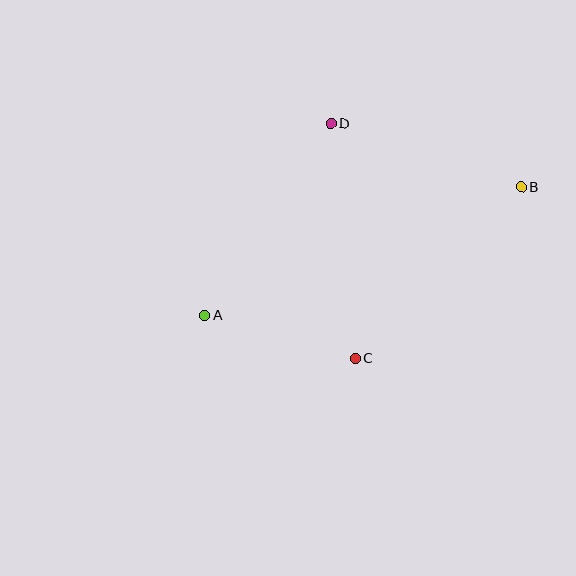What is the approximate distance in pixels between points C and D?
The distance between C and D is approximately 236 pixels.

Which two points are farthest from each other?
Points A and B are farthest from each other.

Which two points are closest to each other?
Points A and C are closest to each other.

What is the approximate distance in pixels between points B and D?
The distance between B and D is approximately 201 pixels.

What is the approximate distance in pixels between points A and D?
The distance between A and D is approximately 229 pixels.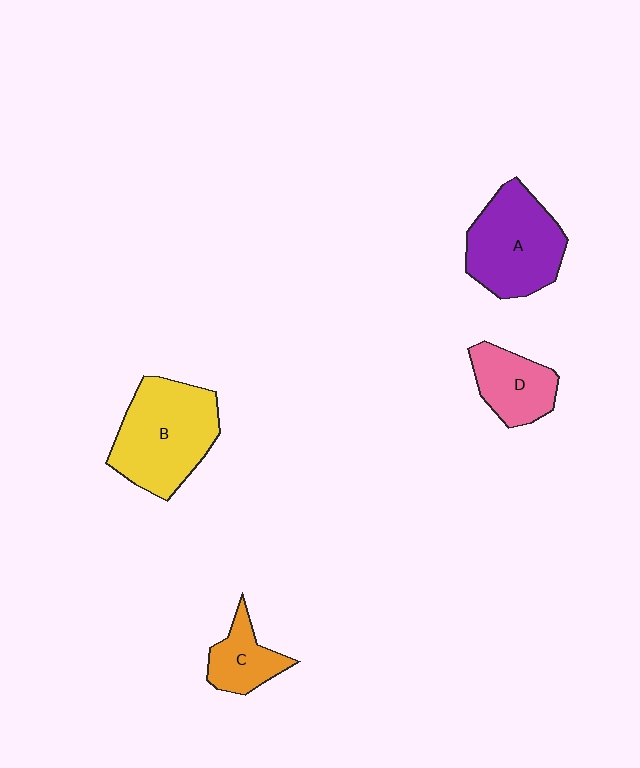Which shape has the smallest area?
Shape C (orange).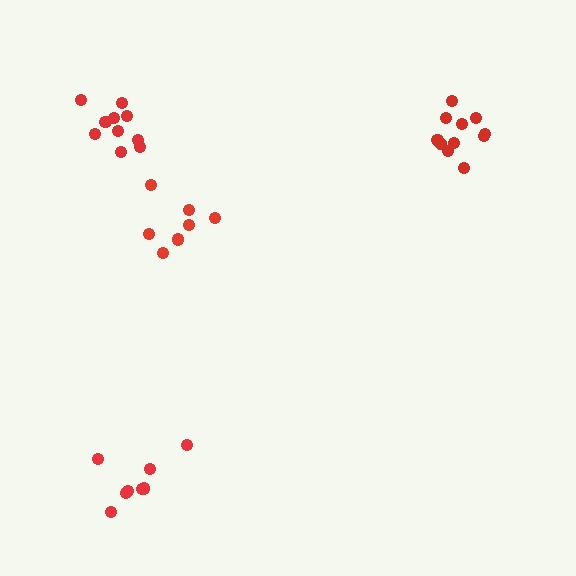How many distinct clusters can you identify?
There are 4 distinct clusters.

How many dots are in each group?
Group 1: 10 dots, Group 2: 11 dots, Group 3: 7 dots, Group 4: 8 dots (36 total).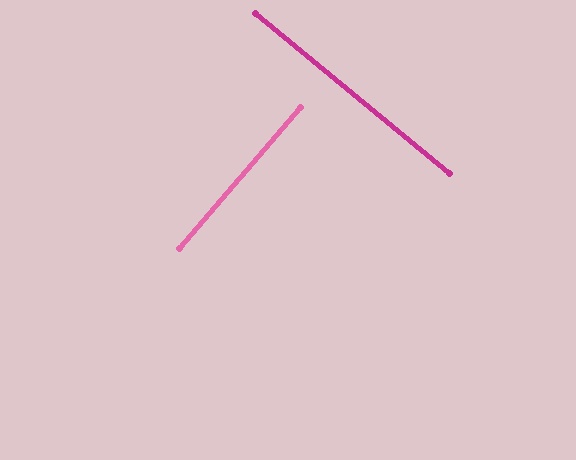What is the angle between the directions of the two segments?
Approximately 89 degrees.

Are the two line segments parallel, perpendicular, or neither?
Perpendicular — they meet at approximately 89°.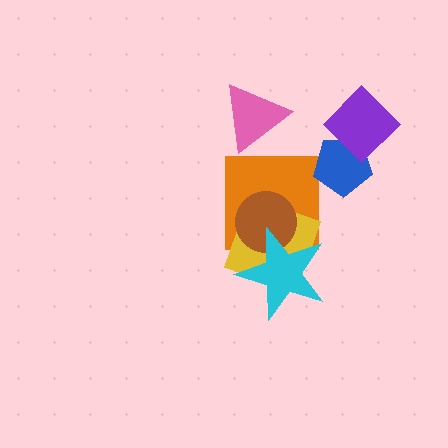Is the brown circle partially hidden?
Yes, it is partially covered by another shape.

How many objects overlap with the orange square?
3 objects overlap with the orange square.